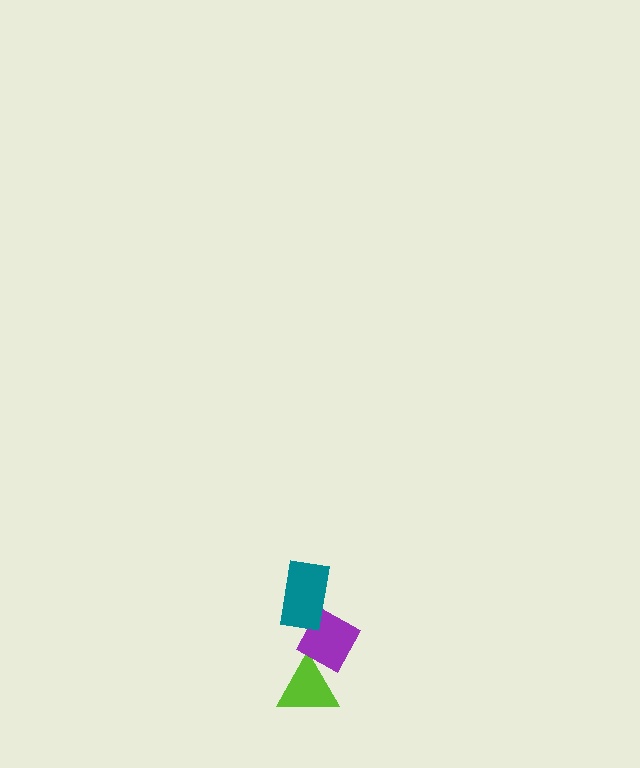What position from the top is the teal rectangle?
The teal rectangle is 1st from the top.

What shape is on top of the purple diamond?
The teal rectangle is on top of the purple diamond.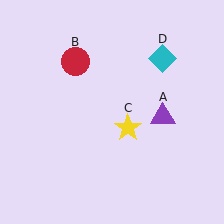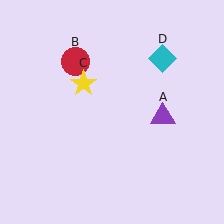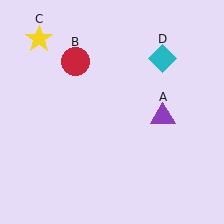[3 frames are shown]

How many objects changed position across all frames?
1 object changed position: yellow star (object C).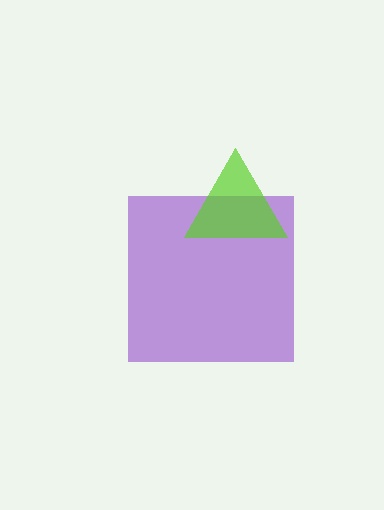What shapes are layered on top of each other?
The layered shapes are: a purple square, a lime triangle.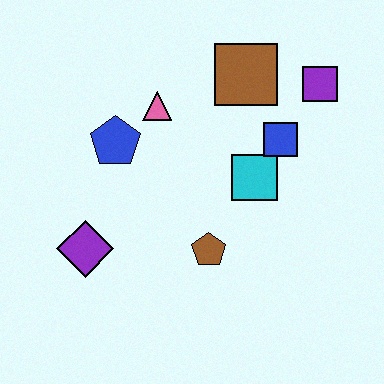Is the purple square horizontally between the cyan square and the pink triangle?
No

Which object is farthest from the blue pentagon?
The purple square is farthest from the blue pentagon.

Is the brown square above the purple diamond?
Yes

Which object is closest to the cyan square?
The blue square is closest to the cyan square.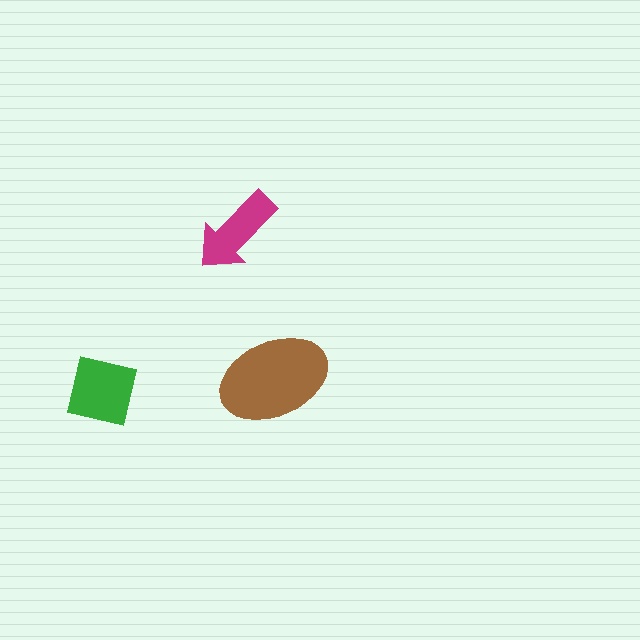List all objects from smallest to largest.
The magenta arrow, the green square, the brown ellipse.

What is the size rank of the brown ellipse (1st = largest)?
1st.